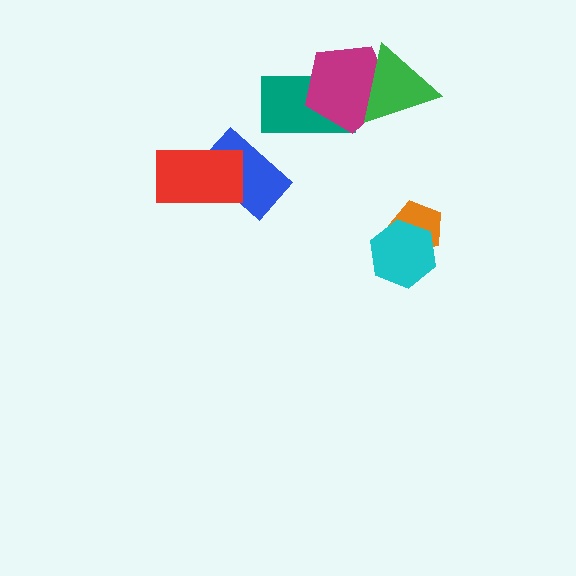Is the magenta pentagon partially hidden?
Yes, it is partially covered by another shape.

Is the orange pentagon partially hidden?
Yes, it is partially covered by another shape.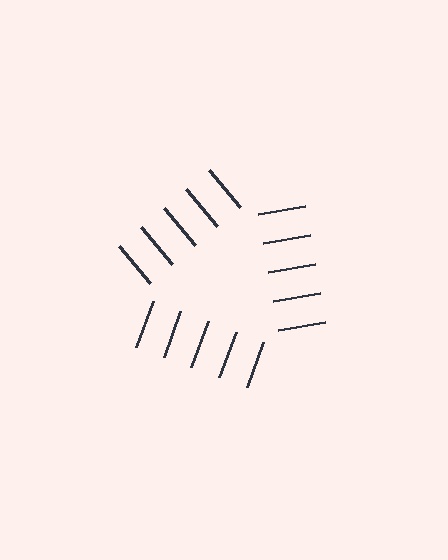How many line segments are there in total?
15 — 5 along each of the 3 edges.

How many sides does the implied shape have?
3 sides — the line-ends trace a triangle.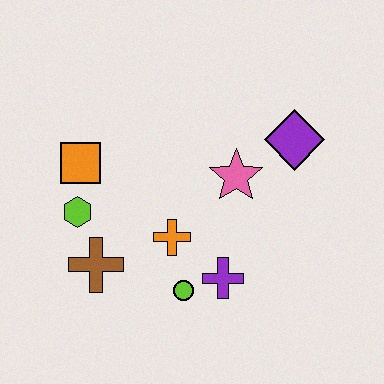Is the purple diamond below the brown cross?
No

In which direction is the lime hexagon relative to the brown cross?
The lime hexagon is above the brown cross.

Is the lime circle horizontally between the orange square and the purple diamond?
Yes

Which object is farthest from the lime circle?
The purple diamond is farthest from the lime circle.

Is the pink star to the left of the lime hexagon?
No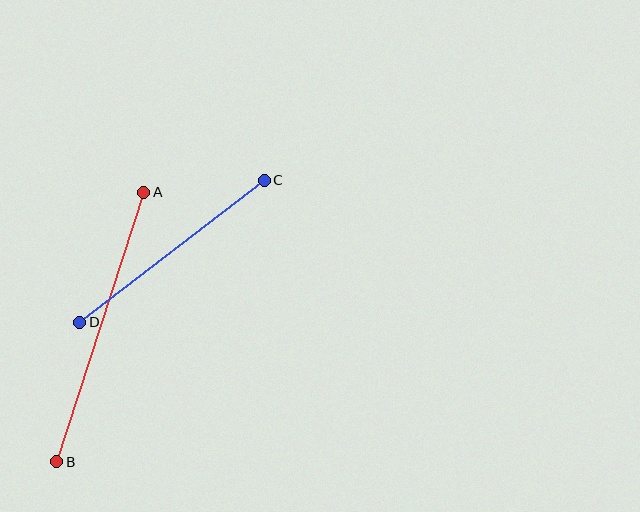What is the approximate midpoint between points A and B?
The midpoint is at approximately (100, 327) pixels.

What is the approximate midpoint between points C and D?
The midpoint is at approximately (172, 251) pixels.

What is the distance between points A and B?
The distance is approximately 283 pixels.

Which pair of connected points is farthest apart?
Points A and B are farthest apart.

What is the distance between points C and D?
The distance is approximately 233 pixels.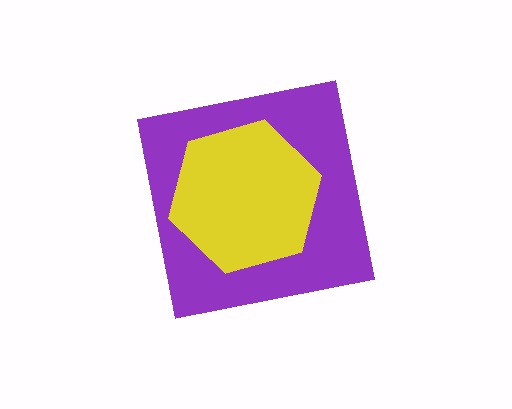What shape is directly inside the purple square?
The yellow hexagon.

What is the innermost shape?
The yellow hexagon.